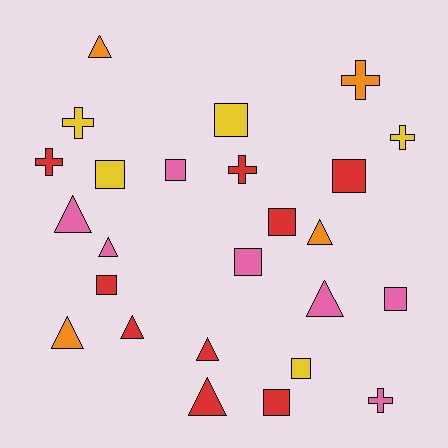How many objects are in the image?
There are 25 objects.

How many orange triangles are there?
There are 3 orange triangles.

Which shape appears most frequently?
Square, with 10 objects.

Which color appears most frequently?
Red, with 9 objects.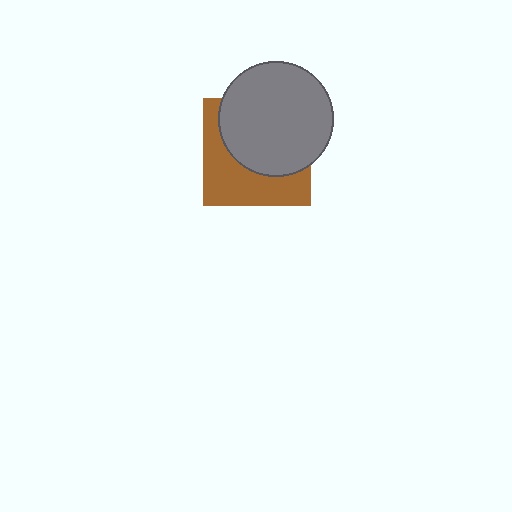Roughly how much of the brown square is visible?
A small part of it is visible (roughly 44%).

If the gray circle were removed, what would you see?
You would see the complete brown square.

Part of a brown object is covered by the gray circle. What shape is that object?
It is a square.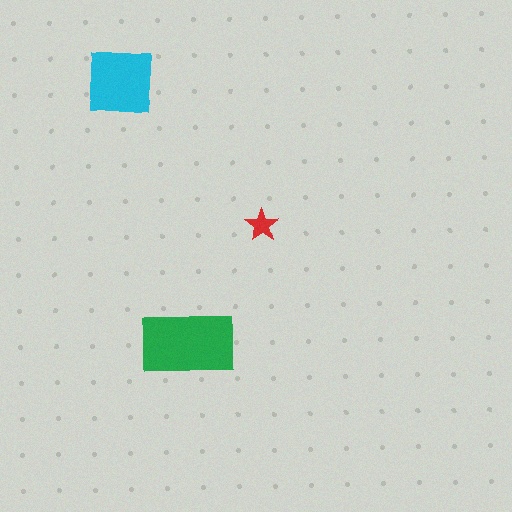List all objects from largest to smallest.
The green rectangle, the cyan square, the red star.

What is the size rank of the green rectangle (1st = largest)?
1st.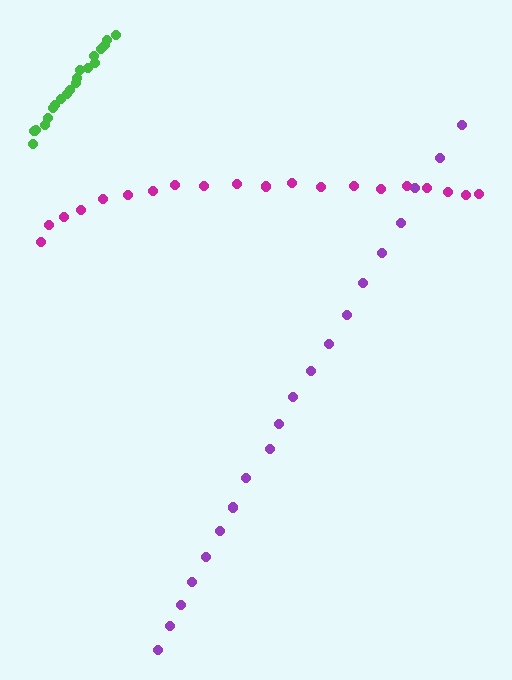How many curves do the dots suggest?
There are 3 distinct paths.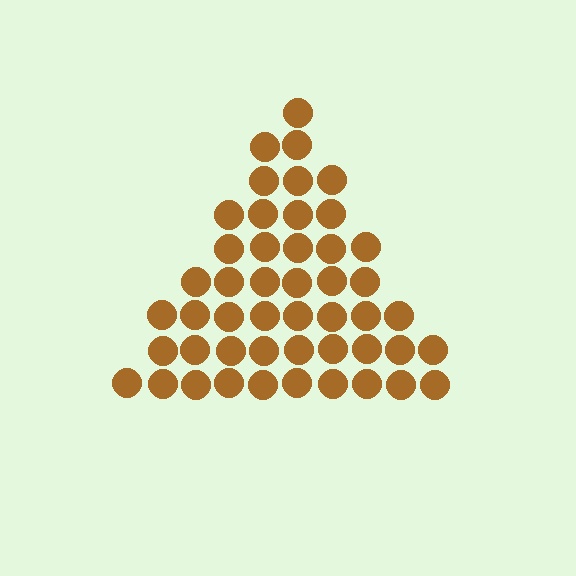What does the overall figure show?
The overall figure shows a triangle.